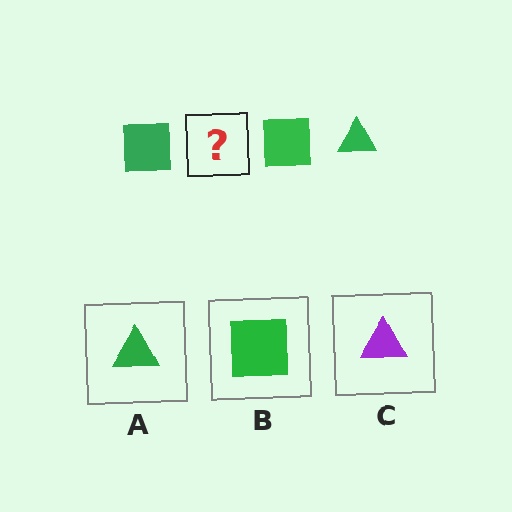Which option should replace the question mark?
Option A.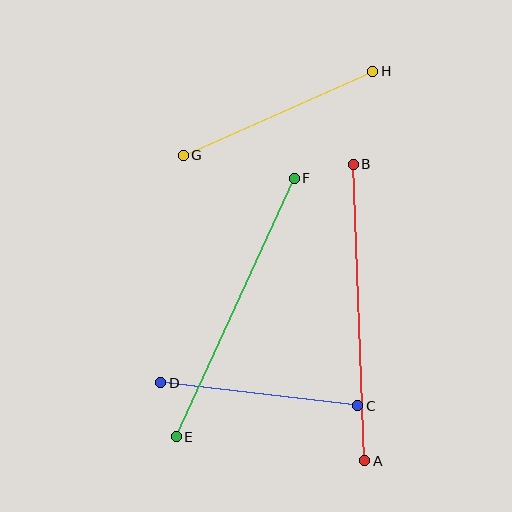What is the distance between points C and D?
The distance is approximately 198 pixels.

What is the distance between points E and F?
The distance is approximately 284 pixels.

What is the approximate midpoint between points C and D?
The midpoint is at approximately (259, 394) pixels.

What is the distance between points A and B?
The distance is approximately 297 pixels.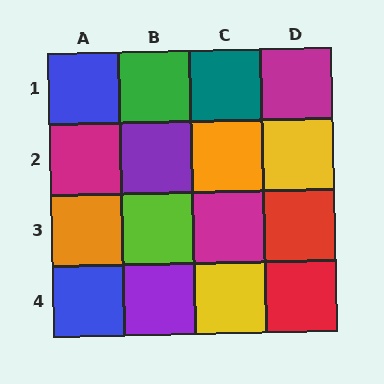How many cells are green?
1 cell is green.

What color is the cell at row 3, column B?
Lime.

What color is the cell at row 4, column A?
Blue.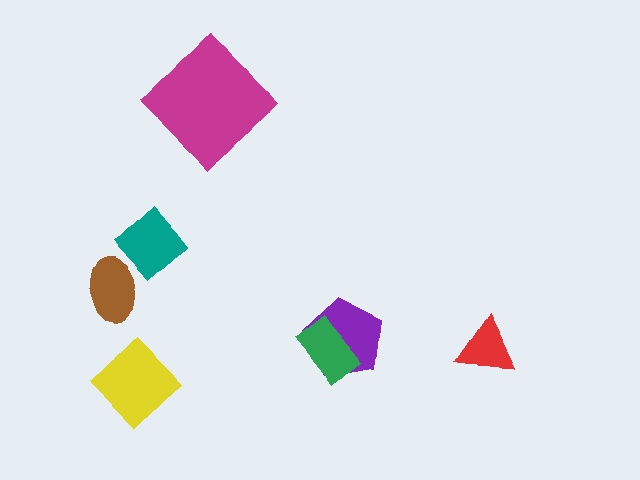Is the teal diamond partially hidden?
Yes, it is partially covered by another shape.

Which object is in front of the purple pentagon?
The green rectangle is in front of the purple pentagon.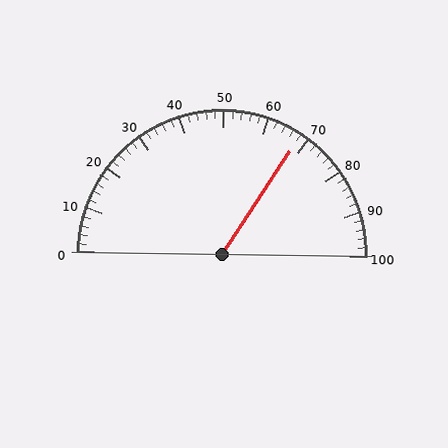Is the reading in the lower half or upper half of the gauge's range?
The reading is in the upper half of the range (0 to 100).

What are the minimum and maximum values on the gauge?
The gauge ranges from 0 to 100.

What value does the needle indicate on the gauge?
The needle indicates approximately 68.